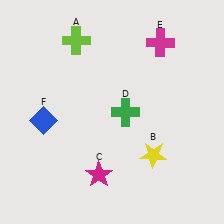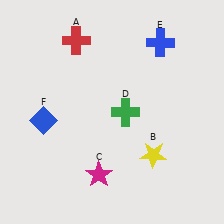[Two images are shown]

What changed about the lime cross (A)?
In Image 1, A is lime. In Image 2, it changed to red.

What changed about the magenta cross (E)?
In Image 1, E is magenta. In Image 2, it changed to blue.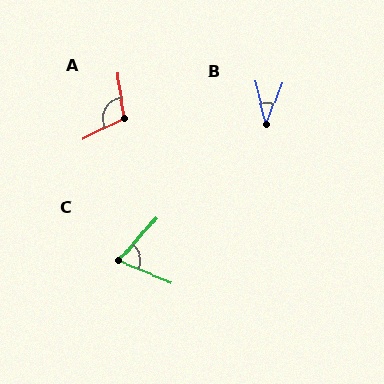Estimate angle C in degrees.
Approximately 72 degrees.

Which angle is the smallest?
B, at approximately 36 degrees.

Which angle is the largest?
A, at approximately 108 degrees.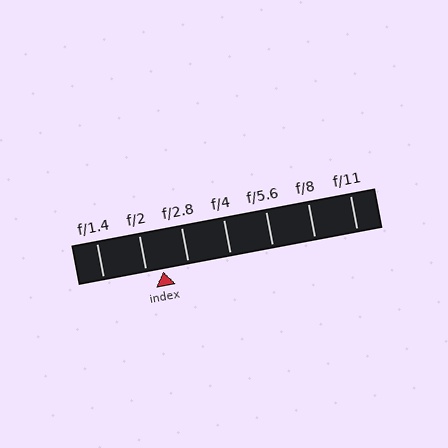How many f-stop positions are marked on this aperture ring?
There are 7 f-stop positions marked.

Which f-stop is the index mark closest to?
The index mark is closest to f/2.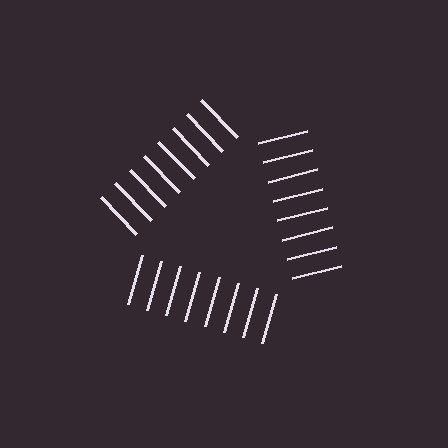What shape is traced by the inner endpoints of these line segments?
An illusory triangle — the line segments terminate on its edges but no continuous stroke is drawn.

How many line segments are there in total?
24 — 8 along each of the 3 edges.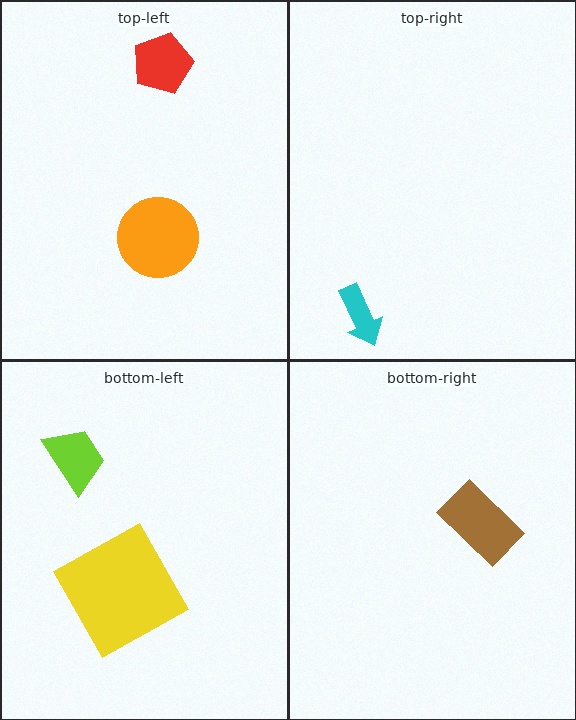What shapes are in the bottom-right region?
The brown rectangle.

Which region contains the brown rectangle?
The bottom-right region.